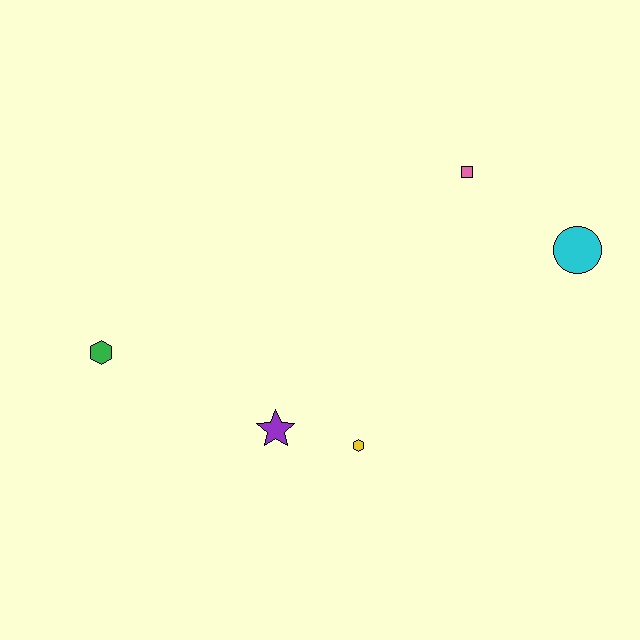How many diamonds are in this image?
There are no diamonds.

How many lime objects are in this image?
There are no lime objects.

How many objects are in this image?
There are 5 objects.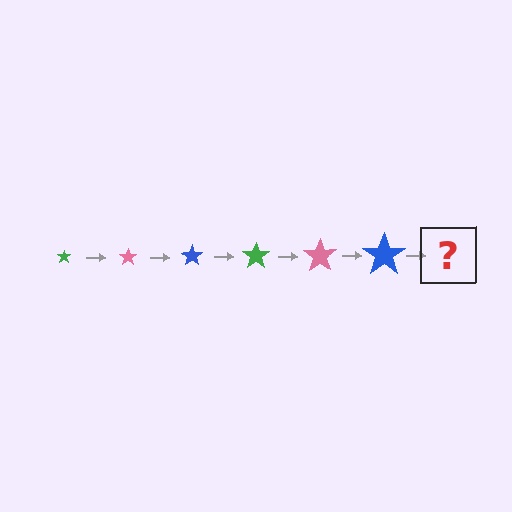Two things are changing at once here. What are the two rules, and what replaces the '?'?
The two rules are that the star grows larger each step and the color cycles through green, pink, and blue. The '?' should be a green star, larger than the previous one.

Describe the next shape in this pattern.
It should be a green star, larger than the previous one.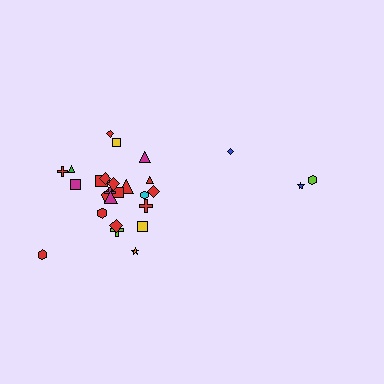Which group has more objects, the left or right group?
The left group.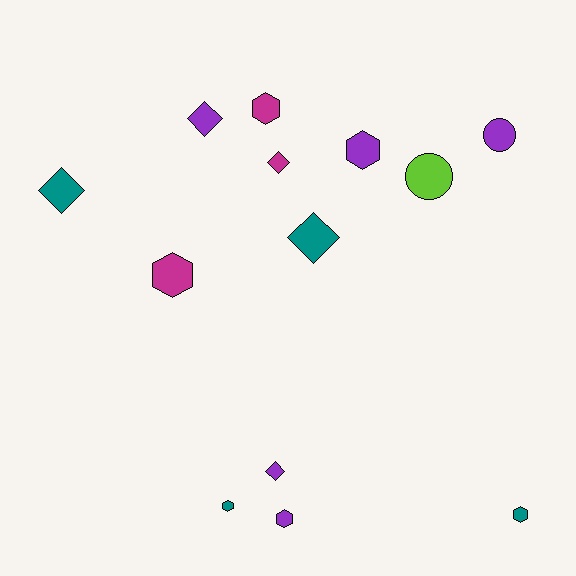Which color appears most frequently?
Purple, with 5 objects.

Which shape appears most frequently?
Hexagon, with 6 objects.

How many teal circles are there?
There are no teal circles.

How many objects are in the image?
There are 13 objects.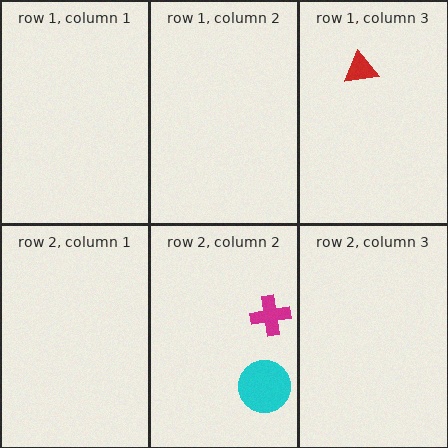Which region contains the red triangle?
The row 1, column 3 region.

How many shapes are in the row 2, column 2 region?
2.